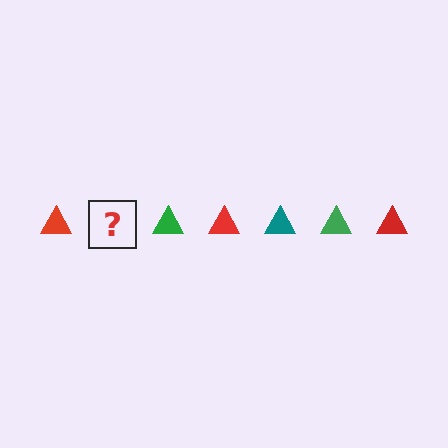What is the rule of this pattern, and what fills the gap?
The rule is that the pattern cycles through red, teal, green triangles. The gap should be filled with a teal triangle.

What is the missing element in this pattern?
The missing element is a teal triangle.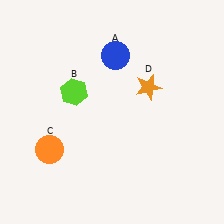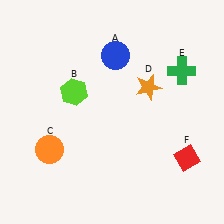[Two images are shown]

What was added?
A green cross (E), a red diamond (F) were added in Image 2.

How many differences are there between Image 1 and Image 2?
There are 2 differences between the two images.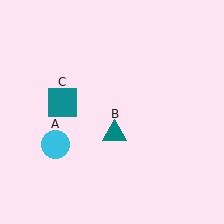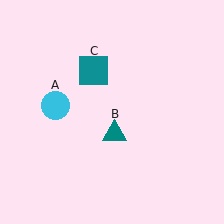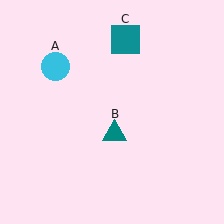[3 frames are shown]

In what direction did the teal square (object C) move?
The teal square (object C) moved up and to the right.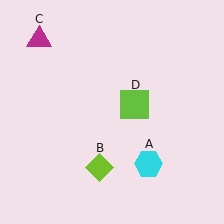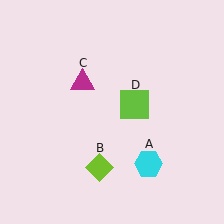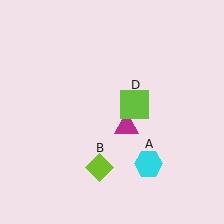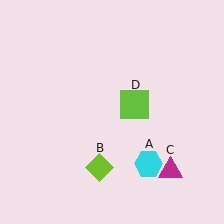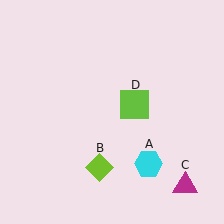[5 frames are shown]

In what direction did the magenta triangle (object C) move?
The magenta triangle (object C) moved down and to the right.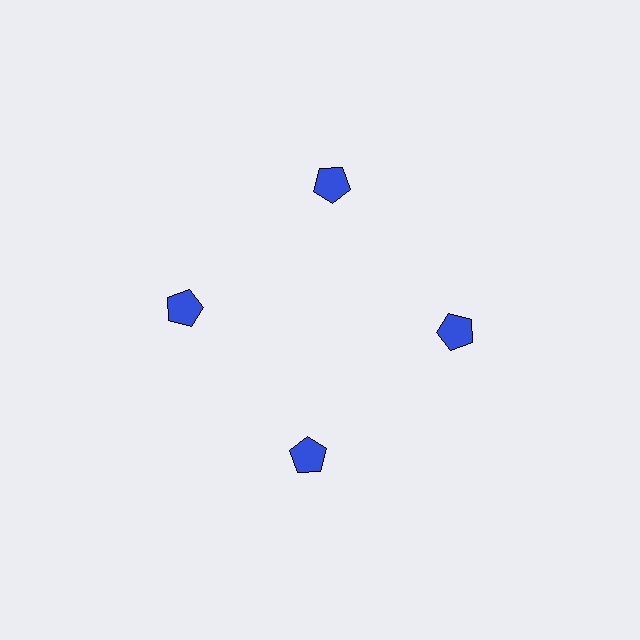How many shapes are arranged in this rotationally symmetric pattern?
There are 4 shapes, arranged in 4 groups of 1.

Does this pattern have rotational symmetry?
Yes, this pattern has 4-fold rotational symmetry. It looks the same after rotating 90 degrees around the center.